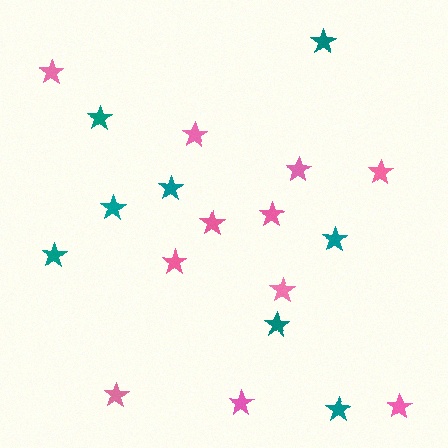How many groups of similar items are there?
There are 2 groups: one group of teal stars (8) and one group of pink stars (11).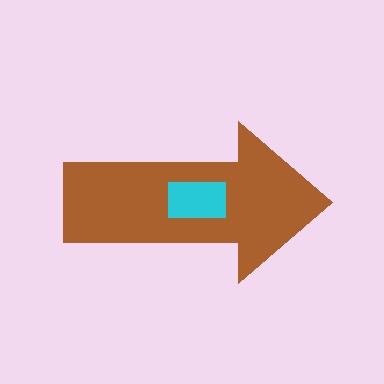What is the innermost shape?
The cyan rectangle.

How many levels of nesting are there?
2.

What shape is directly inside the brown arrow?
The cyan rectangle.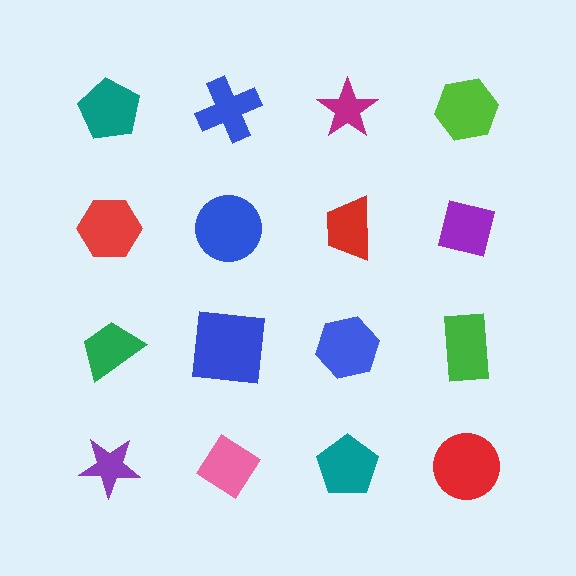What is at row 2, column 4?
A purple square.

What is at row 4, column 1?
A purple star.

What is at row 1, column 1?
A teal pentagon.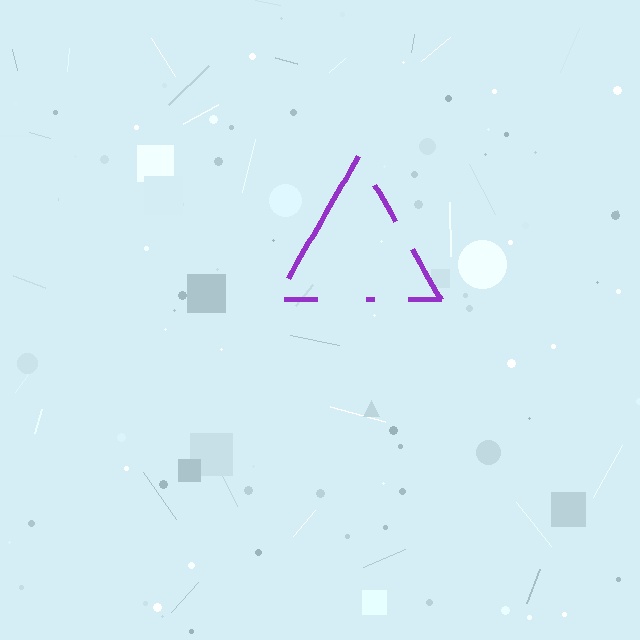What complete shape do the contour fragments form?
The contour fragments form a triangle.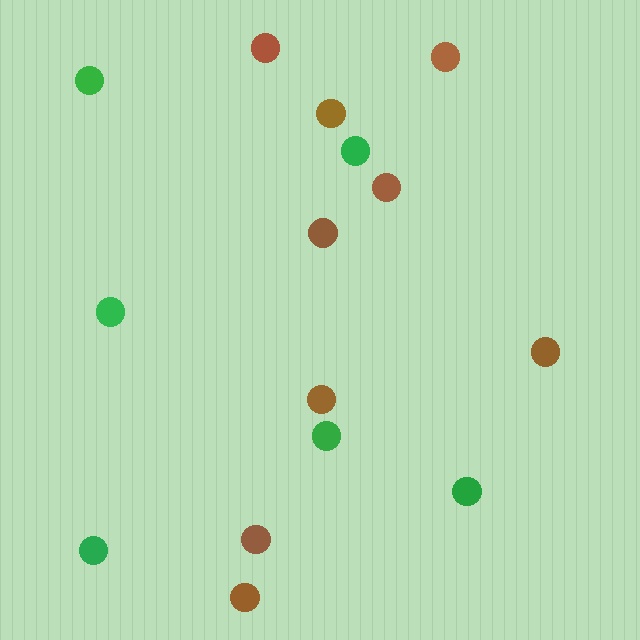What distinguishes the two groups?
There are 2 groups: one group of brown circles (9) and one group of green circles (6).